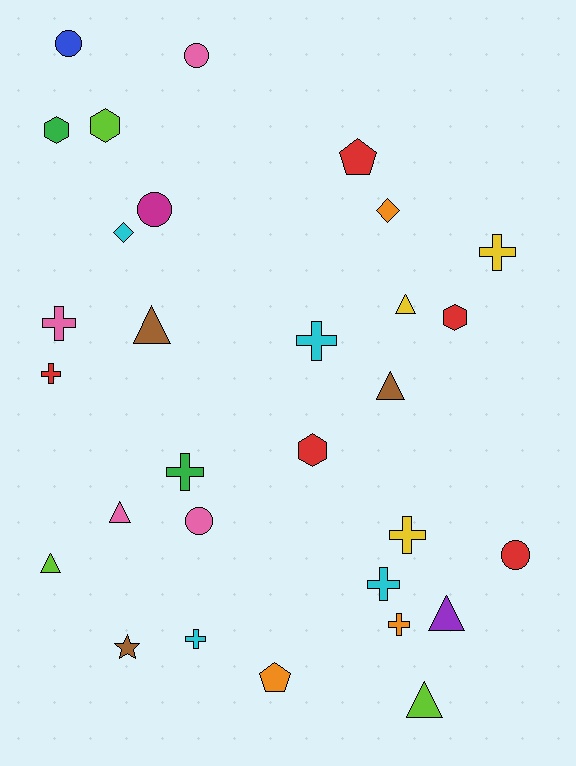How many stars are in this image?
There is 1 star.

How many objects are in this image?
There are 30 objects.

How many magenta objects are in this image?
There is 1 magenta object.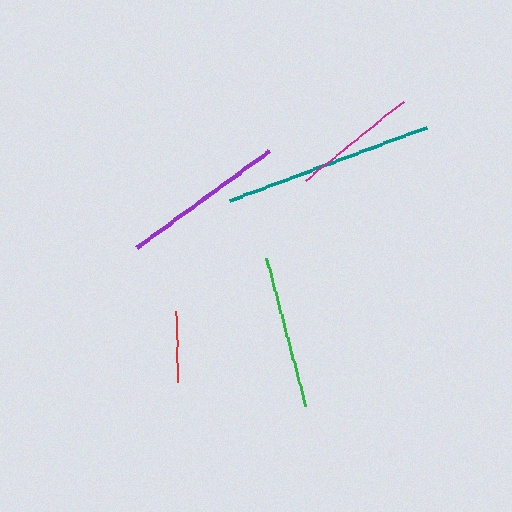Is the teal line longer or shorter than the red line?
The teal line is longer than the red line.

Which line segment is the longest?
The teal line is the longest at approximately 211 pixels.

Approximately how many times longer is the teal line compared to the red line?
The teal line is approximately 3.0 times the length of the red line.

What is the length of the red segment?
The red segment is approximately 70 pixels long.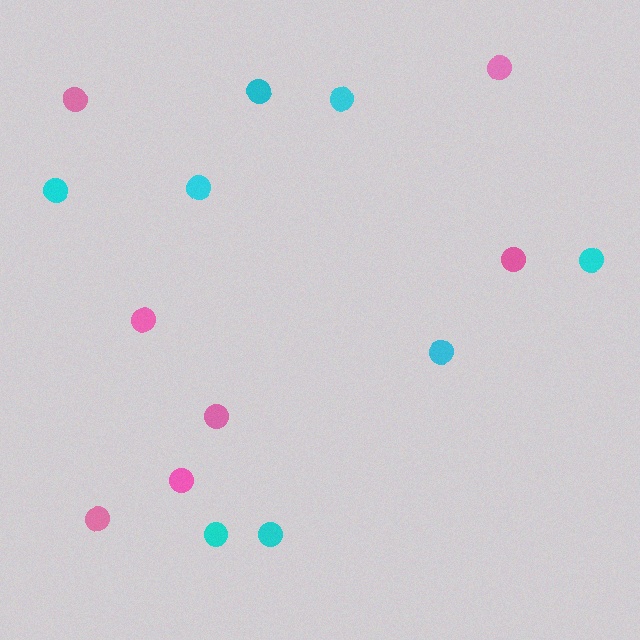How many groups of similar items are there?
There are 2 groups: one group of pink circles (7) and one group of cyan circles (8).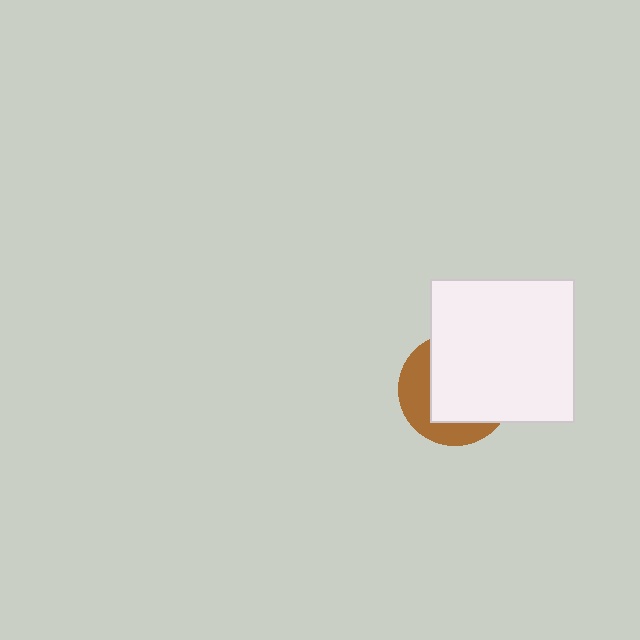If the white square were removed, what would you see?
You would see the complete brown circle.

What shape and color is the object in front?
The object in front is a white square.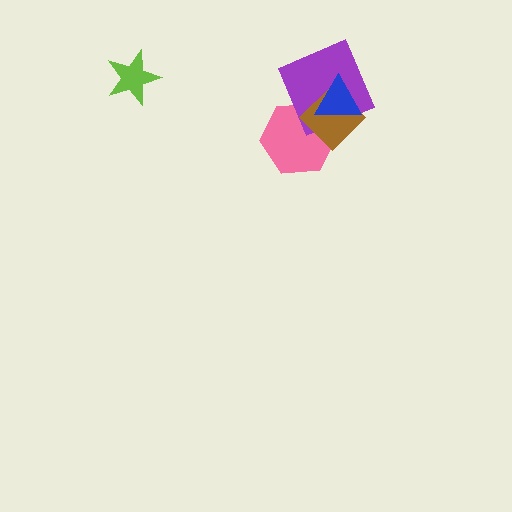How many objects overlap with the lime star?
0 objects overlap with the lime star.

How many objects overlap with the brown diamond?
3 objects overlap with the brown diamond.